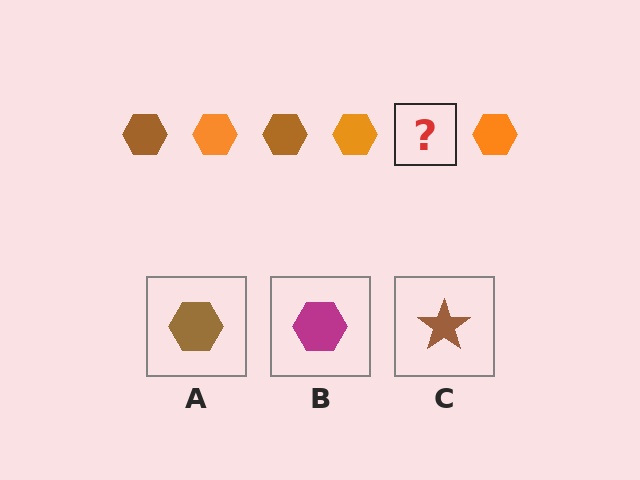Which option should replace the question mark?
Option A.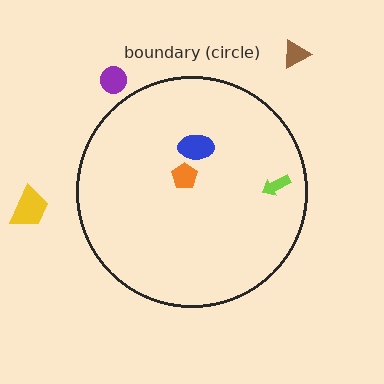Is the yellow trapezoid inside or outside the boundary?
Outside.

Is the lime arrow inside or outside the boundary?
Inside.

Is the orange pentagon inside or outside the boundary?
Inside.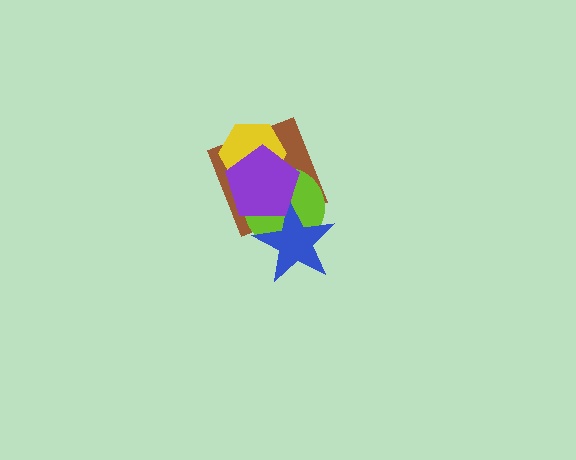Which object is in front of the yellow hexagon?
The purple pentagon is in front of the yellow hexagon.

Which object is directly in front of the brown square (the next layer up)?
The lime circle is directly in front of the brown square.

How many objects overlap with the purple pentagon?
4 objects overlap with the purple pentagon.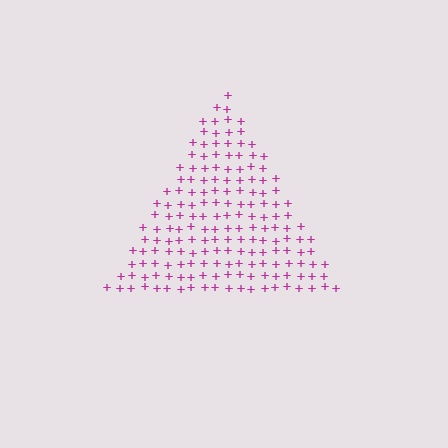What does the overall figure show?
The overall figure shows a triangle.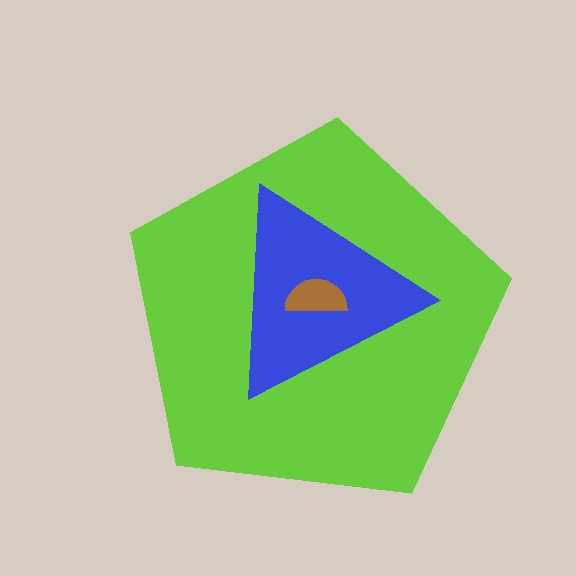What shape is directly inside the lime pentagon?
The blue triangle.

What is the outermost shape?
The lime pentagon.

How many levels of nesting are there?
3.